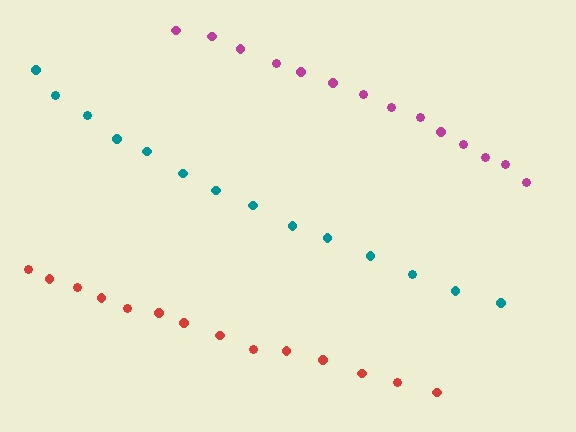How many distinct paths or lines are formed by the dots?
There are 3 distinct paths.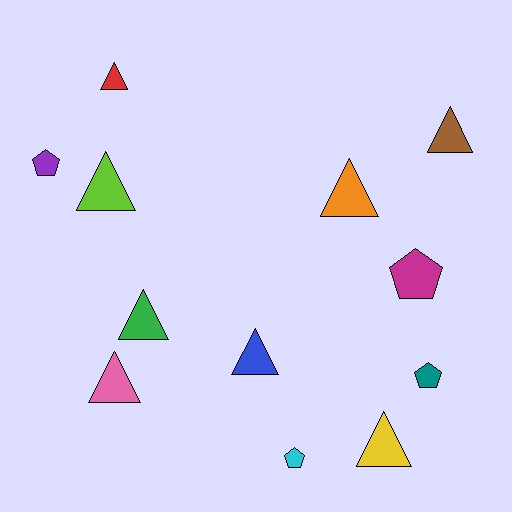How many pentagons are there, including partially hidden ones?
There are 4 pentagons.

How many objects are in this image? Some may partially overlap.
There are 12 objects.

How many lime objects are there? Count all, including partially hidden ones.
There is 1 lime object.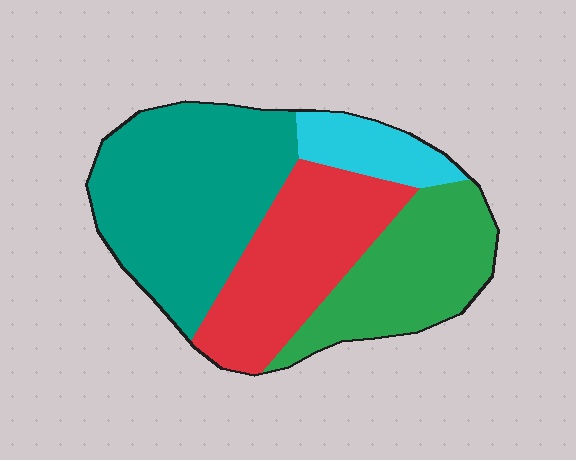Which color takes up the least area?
Cyan, at roughly 10%.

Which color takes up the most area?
Teal, at roughly 40%.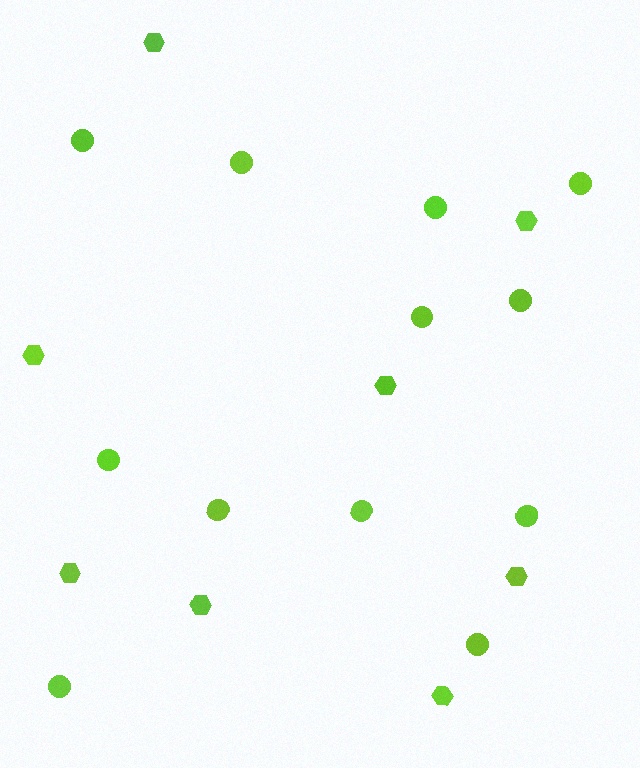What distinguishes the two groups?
There are 2 groups: one group of circles (12) and one group of hexagons (8).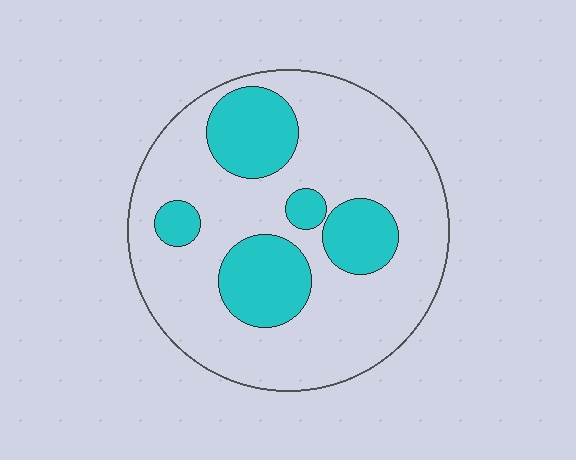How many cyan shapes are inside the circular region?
5.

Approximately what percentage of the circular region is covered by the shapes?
Approximately 25%.